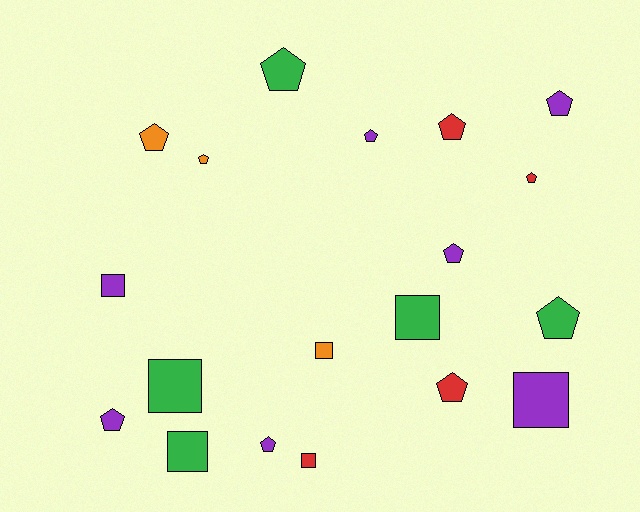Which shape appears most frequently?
Pentagon, with 12 objects.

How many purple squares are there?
There are 2 purple squares.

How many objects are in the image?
There are 19 objects.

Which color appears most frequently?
Purple, with 7 objects.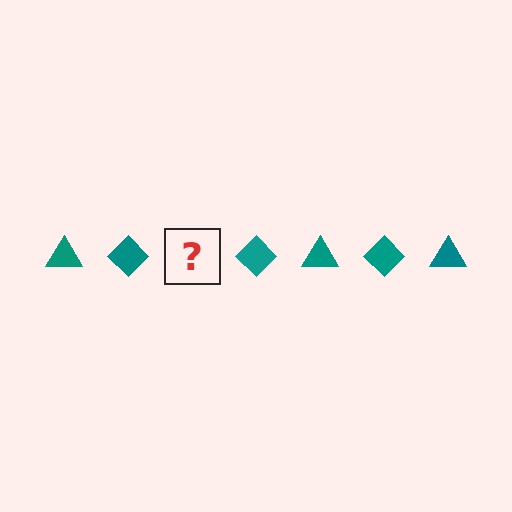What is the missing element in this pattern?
The missing element is a teal triangle.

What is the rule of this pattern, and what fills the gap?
The rule is that the pattern cycles through triangle, diamond shapes in teal. The gap should be filled with a teal triangle.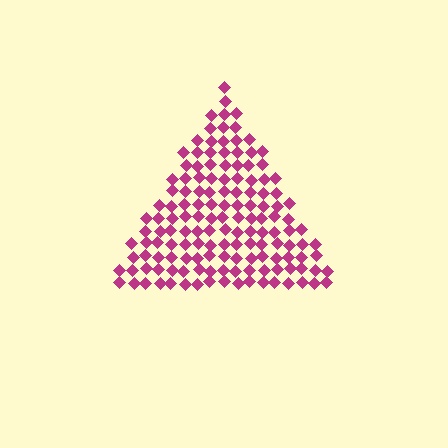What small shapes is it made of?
It is made of small diamonds.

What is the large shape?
The large shape is a triangle.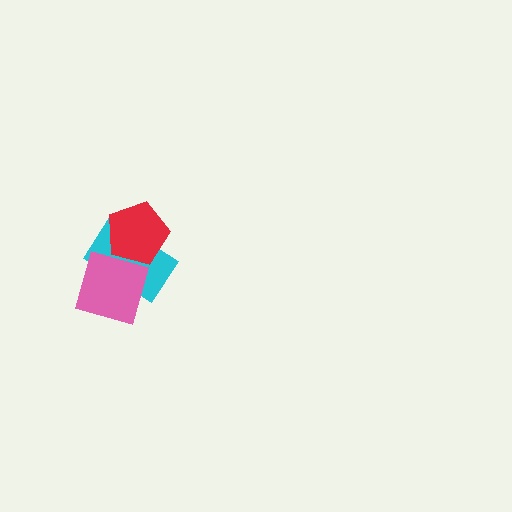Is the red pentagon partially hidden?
No, no other shape covers it.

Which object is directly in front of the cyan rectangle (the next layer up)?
The pink square is directly in front of the cyan rectangle.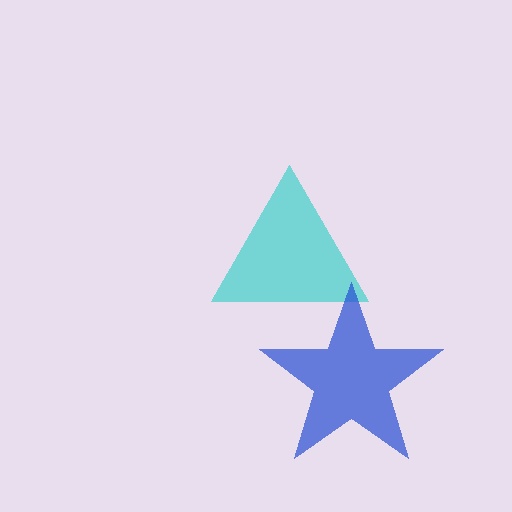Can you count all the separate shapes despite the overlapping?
Yes, there are 2 separate shapes.